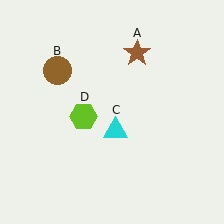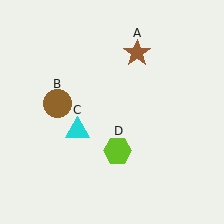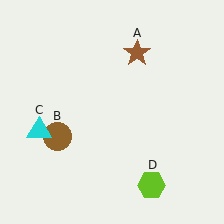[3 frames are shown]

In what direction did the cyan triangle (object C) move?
The cyan triangle (object C) moved left.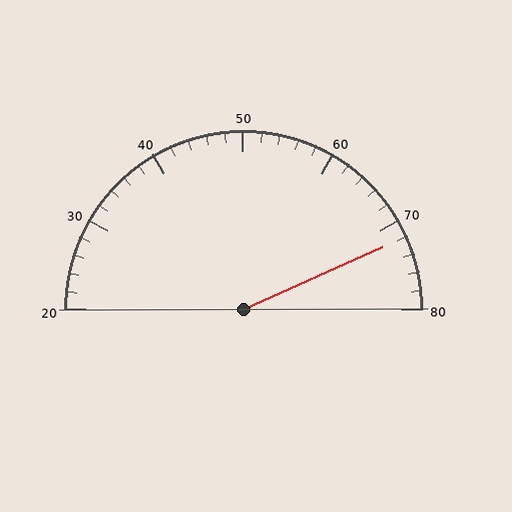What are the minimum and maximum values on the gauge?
The gauge ranges from 20 to 80.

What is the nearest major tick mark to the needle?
The nearest major tick mark is 70.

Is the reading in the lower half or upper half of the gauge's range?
The reading is in the upper half of the range (20 to 80).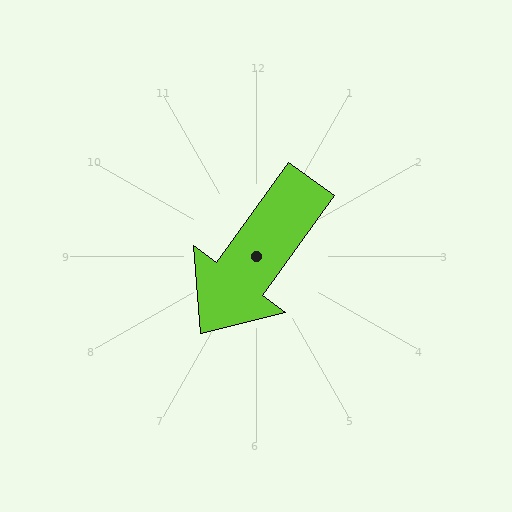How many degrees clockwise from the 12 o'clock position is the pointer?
Approximately 216 degrees.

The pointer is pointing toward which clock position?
Roughly 7 o'clock.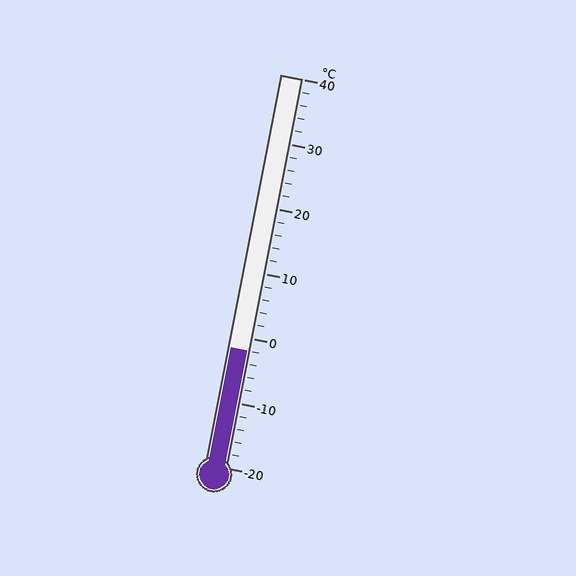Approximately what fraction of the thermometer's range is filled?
The thermometer is filled to approximately 30% of its range.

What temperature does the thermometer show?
The thermometer shows approximately -2°C.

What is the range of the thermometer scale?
The thermometer scale ranges from -20°C to 40°C.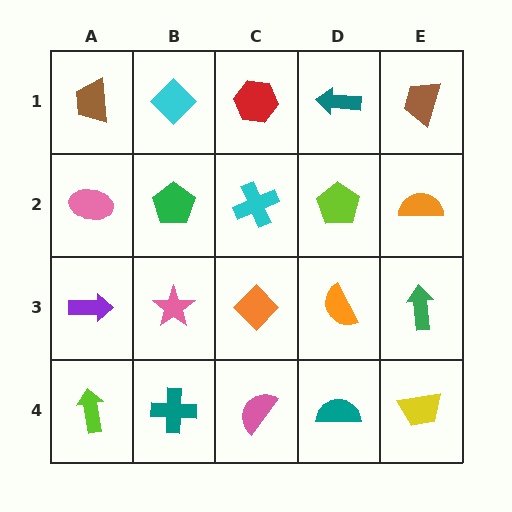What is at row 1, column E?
A brown trapezoid.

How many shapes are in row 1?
5 shapes.